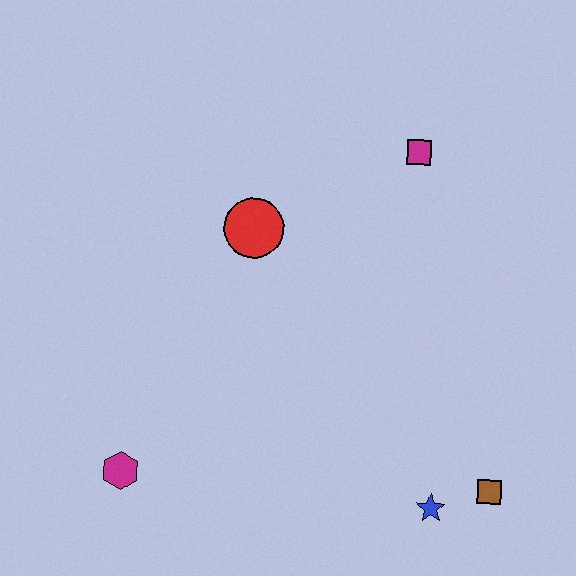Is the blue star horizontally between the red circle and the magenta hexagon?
No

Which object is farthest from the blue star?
The magenta square is farthest from the blue star.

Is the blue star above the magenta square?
No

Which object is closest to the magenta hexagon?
The red circle is closest to the magenta hexagon.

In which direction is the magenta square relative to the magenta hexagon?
The magenta square is above the magenta hexagon.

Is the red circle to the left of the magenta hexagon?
No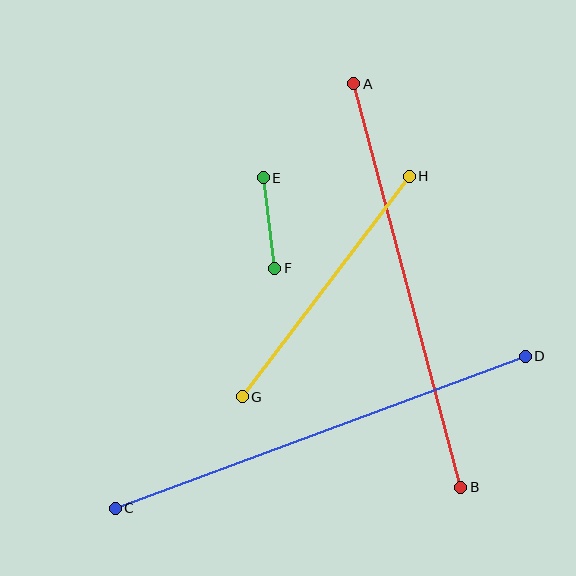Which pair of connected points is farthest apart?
Points C and D are farthest apart.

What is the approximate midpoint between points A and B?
The midpoint is at approximately (407, 286) pixels.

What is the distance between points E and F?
The distance is approximately 91 pixels.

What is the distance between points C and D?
The distance is approximately 437 pixels.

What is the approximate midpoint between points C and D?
The midpoint is at approximately (320, 432) pixels.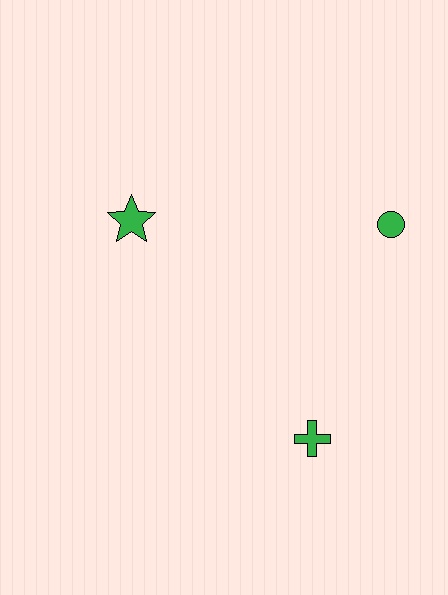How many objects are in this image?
There are 3 objects.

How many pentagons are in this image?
There are no pentagons.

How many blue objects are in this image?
There are no blue objects.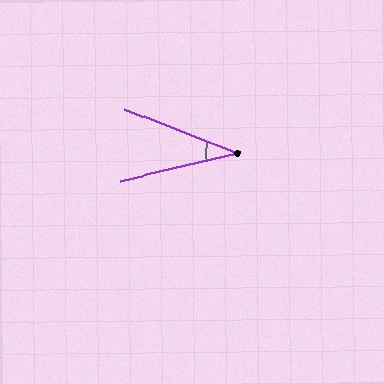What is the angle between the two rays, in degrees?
Approximately 35 degrees.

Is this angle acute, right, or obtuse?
It is acute.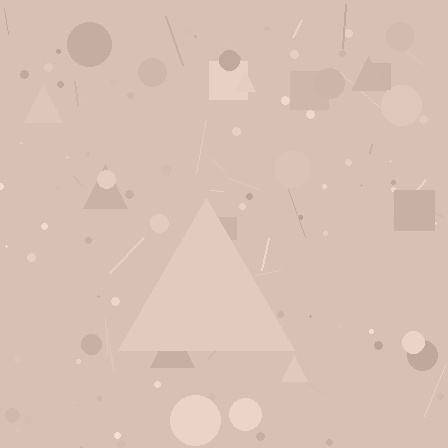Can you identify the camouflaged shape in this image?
The camouflaged shape is a triangle.